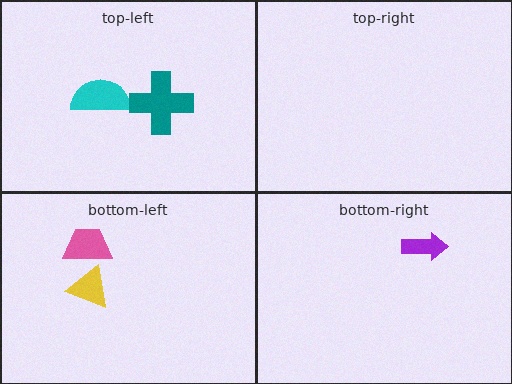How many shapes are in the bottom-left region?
2.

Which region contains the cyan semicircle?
The top-left region.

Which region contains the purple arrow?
The bottom-right region.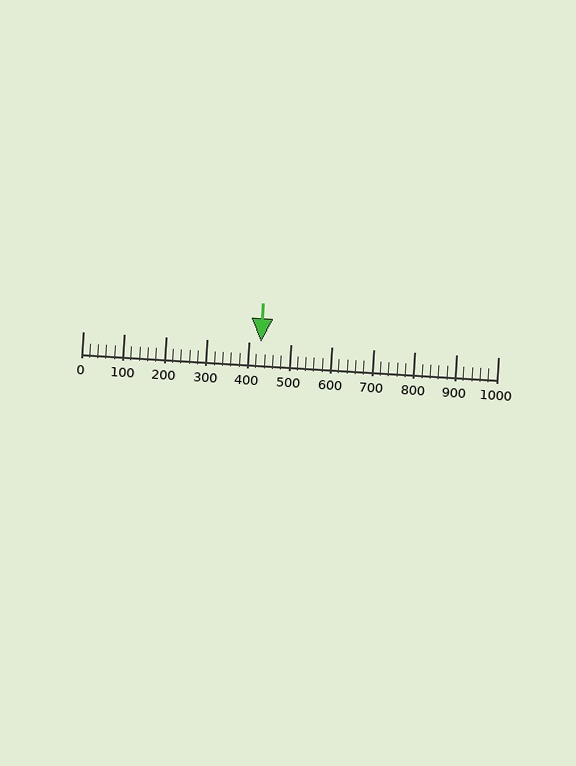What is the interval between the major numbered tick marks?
The major tick marks are spaced 100 units apart.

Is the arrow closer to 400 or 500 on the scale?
The arrow is closer to 400.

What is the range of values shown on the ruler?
The ruler shows values from 0 to 1000.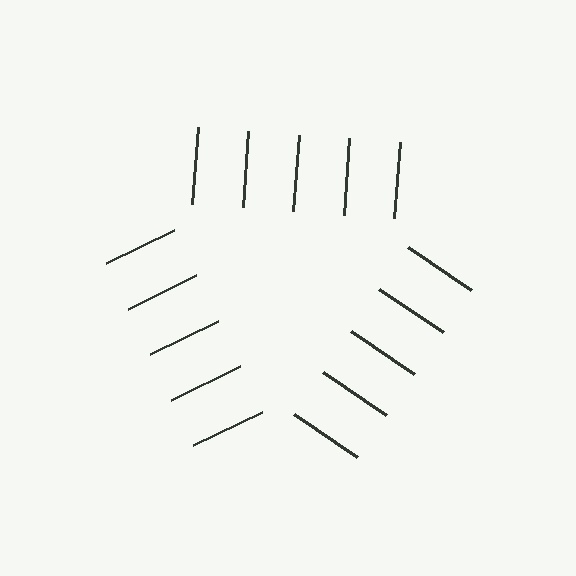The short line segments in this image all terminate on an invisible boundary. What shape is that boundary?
An illusory triangle — the line segments terminate on its edges but no continuous stroke is drawn.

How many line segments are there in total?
15 — 5 along each of the 3 edges.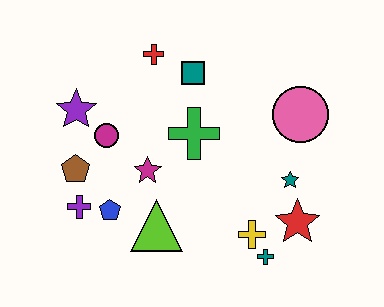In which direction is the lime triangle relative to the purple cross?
The lime triangle is to the right of the purple cross.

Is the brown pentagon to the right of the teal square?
No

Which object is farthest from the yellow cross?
The purple star is farthest from the yellow cross.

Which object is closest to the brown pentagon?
The purple cross is closest to the brown pentagon.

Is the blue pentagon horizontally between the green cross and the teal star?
No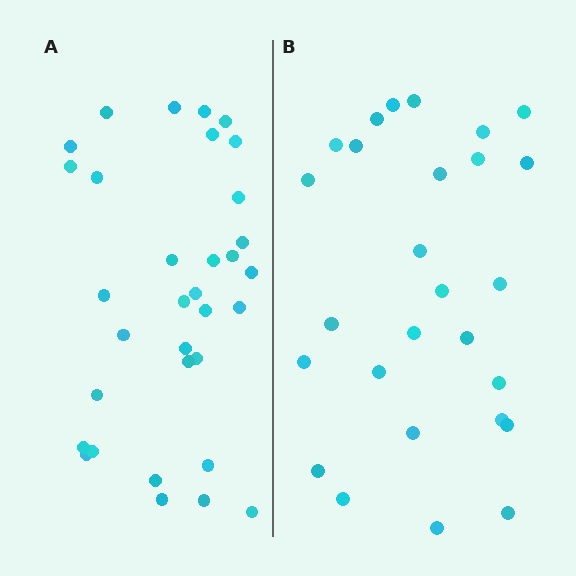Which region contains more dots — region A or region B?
Region A (the left region) has more dots.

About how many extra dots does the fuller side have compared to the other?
Region A has about 6 more dots than region B.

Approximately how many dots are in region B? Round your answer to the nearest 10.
About 30 dots. (The exact count is 27, which rounds to 30.)